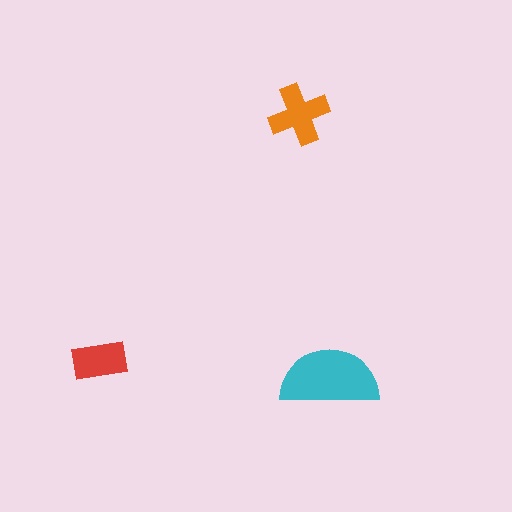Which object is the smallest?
The red rectangle.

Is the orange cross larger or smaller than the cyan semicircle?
Smaller.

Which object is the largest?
The cyan semicircle.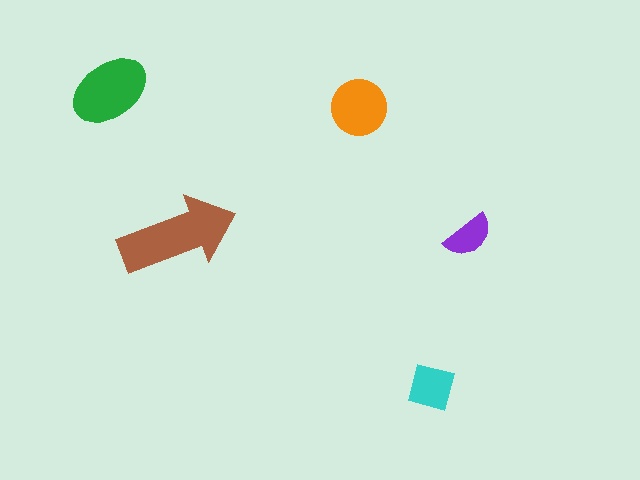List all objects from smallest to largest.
The purple semicircle, the cyan square, the orange circle, the green ellipse, the brown arrow.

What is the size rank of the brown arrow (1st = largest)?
1st.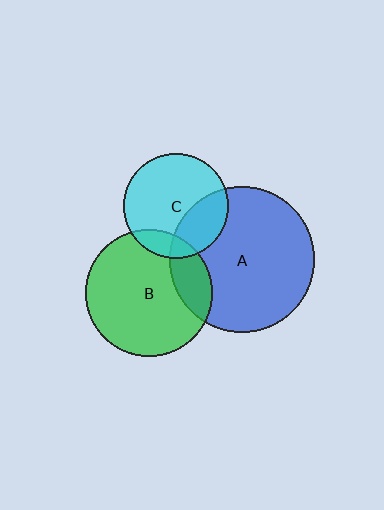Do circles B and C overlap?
Yes.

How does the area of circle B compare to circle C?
Approximately 1.5 times.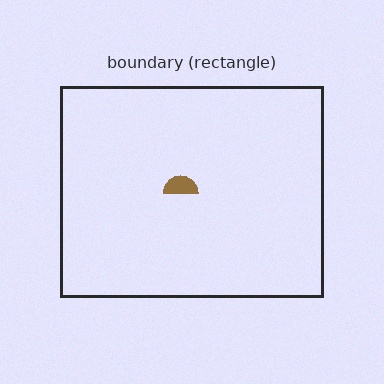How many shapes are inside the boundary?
1 inside, 0 outside.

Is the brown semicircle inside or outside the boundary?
Inside.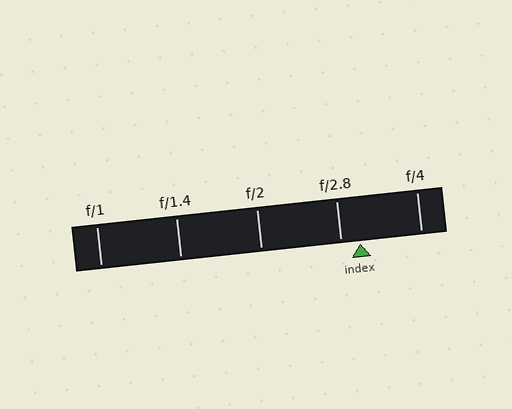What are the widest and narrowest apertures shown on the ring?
The widest aperture shown is f/1 and the narrowest is f/4.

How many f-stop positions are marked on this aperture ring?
There are 5 f-stop positions marked.